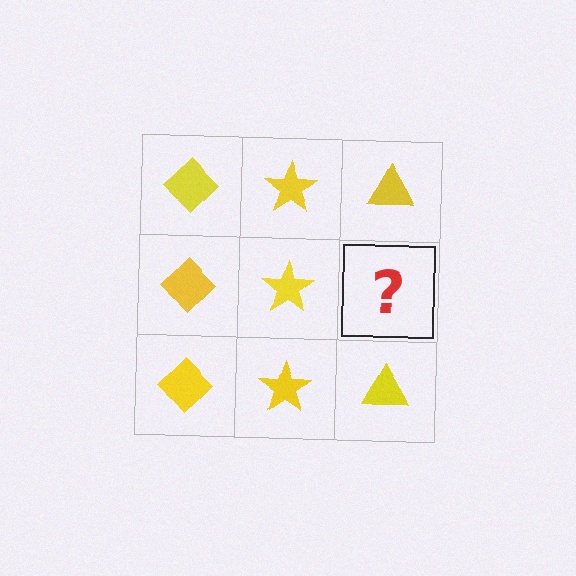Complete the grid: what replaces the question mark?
The question mark should be replaced with a yellow triangle.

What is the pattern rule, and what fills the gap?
The rule is that each column has a consistent shape. The gap should be filled with a yellow triangle.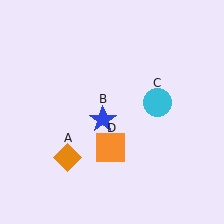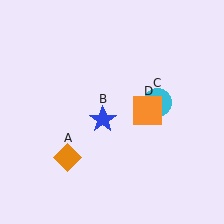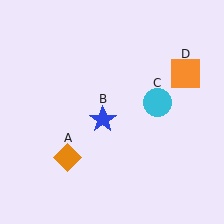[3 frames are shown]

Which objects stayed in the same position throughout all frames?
Orange diamond (object A) and blue star (object B) and cyan circle (object C) remained stationary.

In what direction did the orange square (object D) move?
The orange square (object D) moved up and to the right.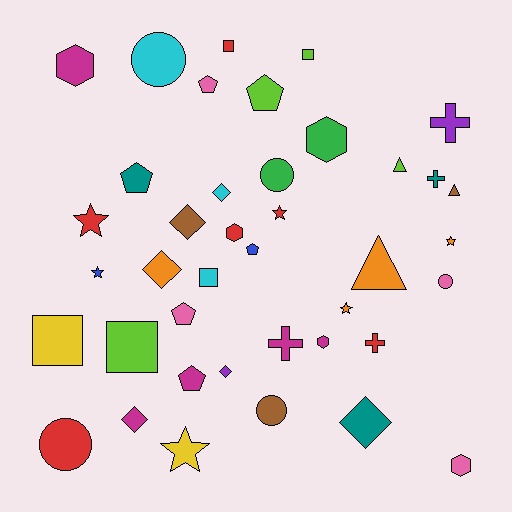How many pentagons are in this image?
There are 6 pentagons.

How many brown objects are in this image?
There are 3 brown objects.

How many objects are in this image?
There are 40 objects.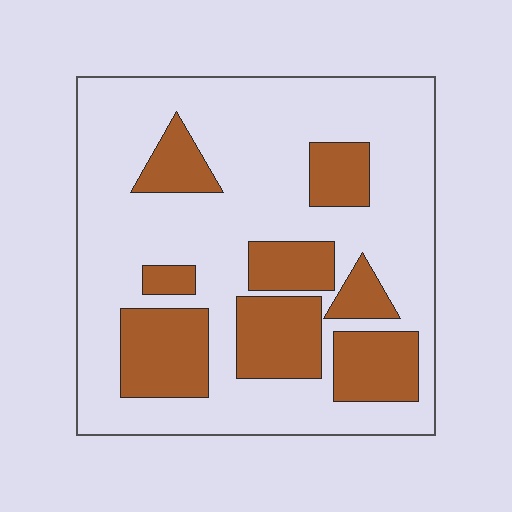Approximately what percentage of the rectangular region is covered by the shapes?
Approximately 30%.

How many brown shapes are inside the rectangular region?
8.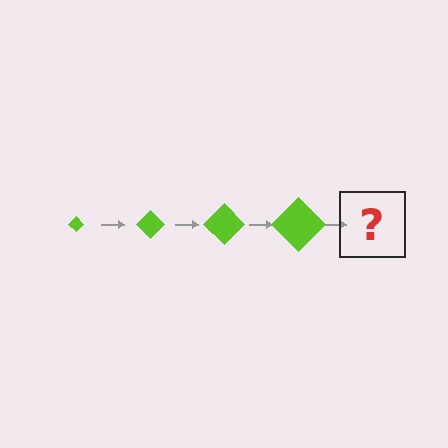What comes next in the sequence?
The next element should be a lime diamond, larger than the previous one.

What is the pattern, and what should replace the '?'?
The pattern is that the diamond gets progressively larger each step. The '?' should be a lime diamond, larger than the previous one.